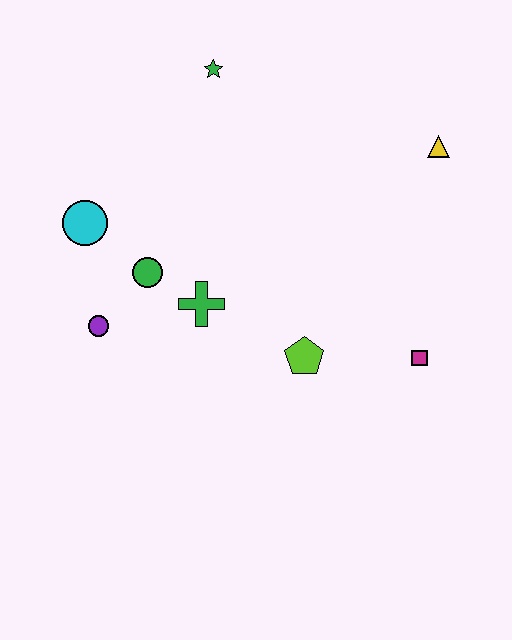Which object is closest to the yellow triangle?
The magenta square is closest to the yellow triangle.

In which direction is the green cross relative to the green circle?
The green cross is to the right of the green circle.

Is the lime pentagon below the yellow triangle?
Yes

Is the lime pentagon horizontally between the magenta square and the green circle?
Yes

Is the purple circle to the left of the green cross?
Yes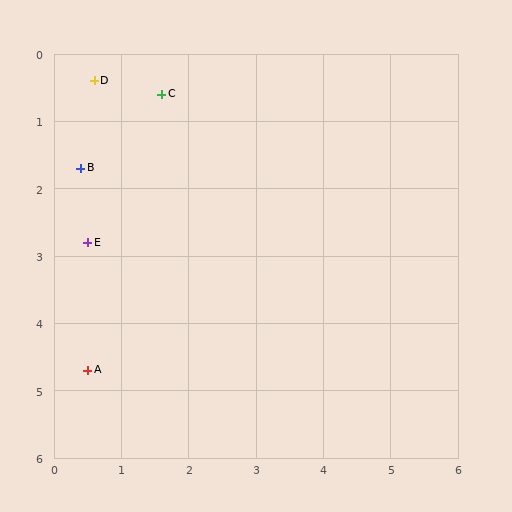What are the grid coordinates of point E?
Point E is at approximately (0.5, 2.8).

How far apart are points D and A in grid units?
Points D and A are about 4.3 grid units apart.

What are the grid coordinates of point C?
Point C is at approximately (1.6, 0.6).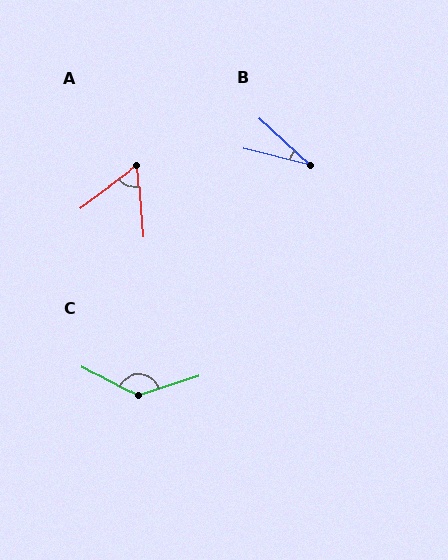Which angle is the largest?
C, at approximately 134 degrees.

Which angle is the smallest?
B, at approximately 29 degrees.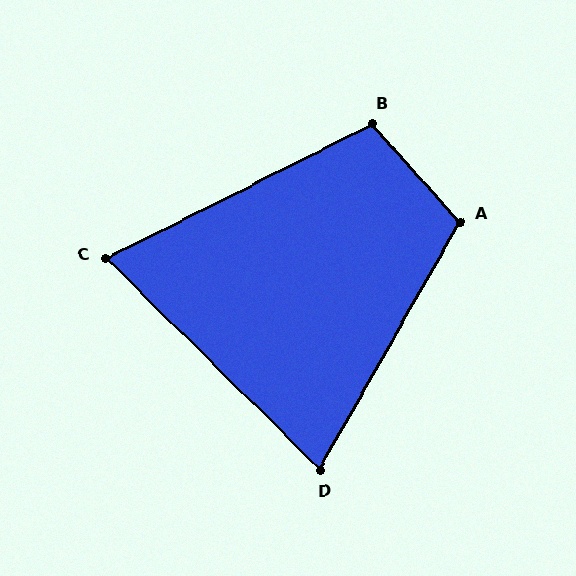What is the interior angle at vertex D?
Approximately 75 degrees (acute).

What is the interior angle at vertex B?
Approximately 105 degrees (obtuse).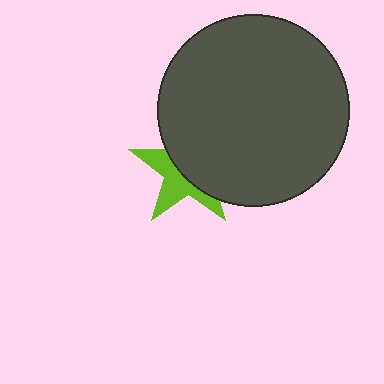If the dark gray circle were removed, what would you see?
You would see the complete lime star.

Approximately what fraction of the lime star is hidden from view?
Roughly 57% of the lime star is hidden behind the dark gray circle.